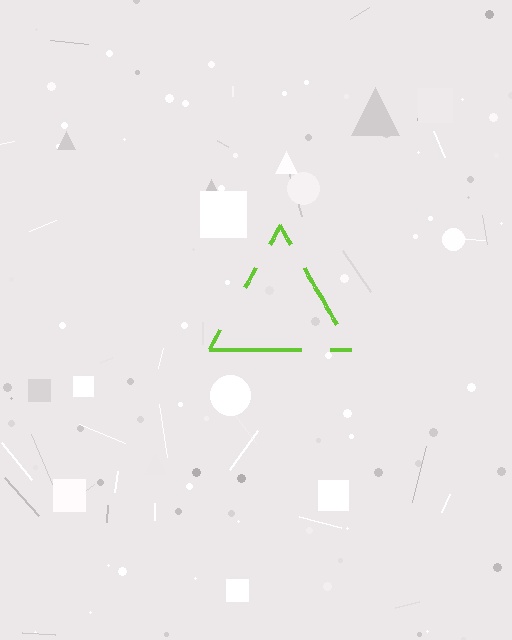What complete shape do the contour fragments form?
The contour fragments form a triangle.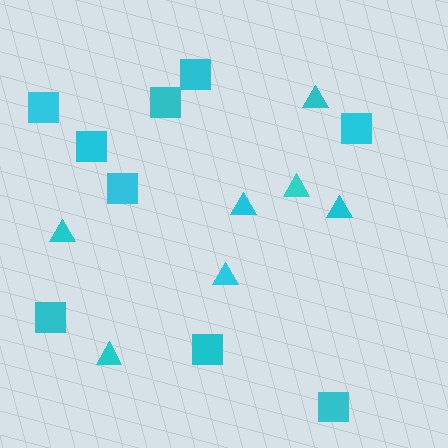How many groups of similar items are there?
There are 2 groups: one group of squares (9) and one group of triangles (7).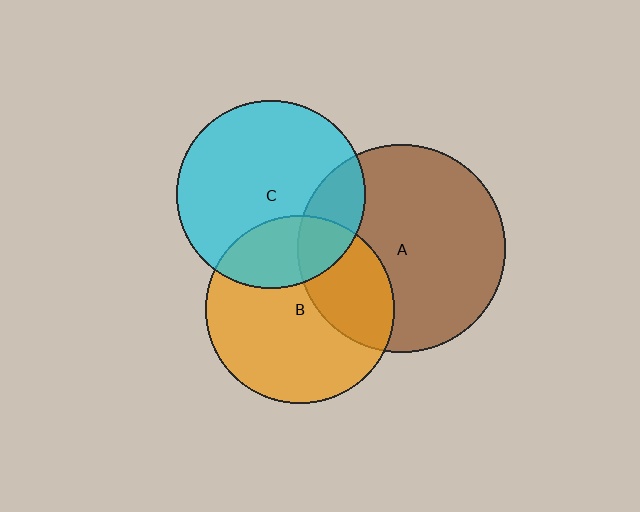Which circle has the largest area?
Circle A (brown).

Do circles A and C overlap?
Yes.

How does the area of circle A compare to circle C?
Approximately 1.2 times.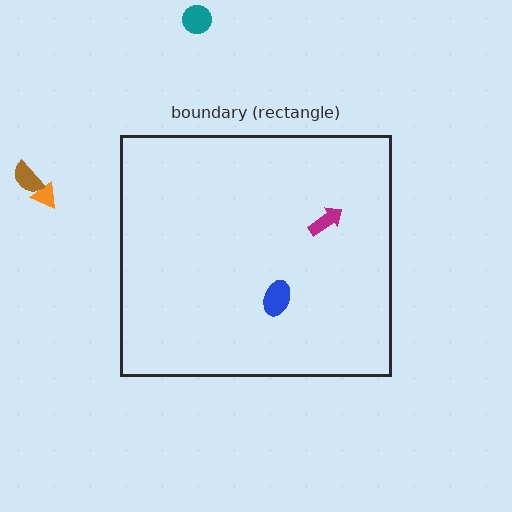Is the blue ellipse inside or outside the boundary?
Inside.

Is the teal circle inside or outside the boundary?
Outside.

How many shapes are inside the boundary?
2 inside, 3 outside.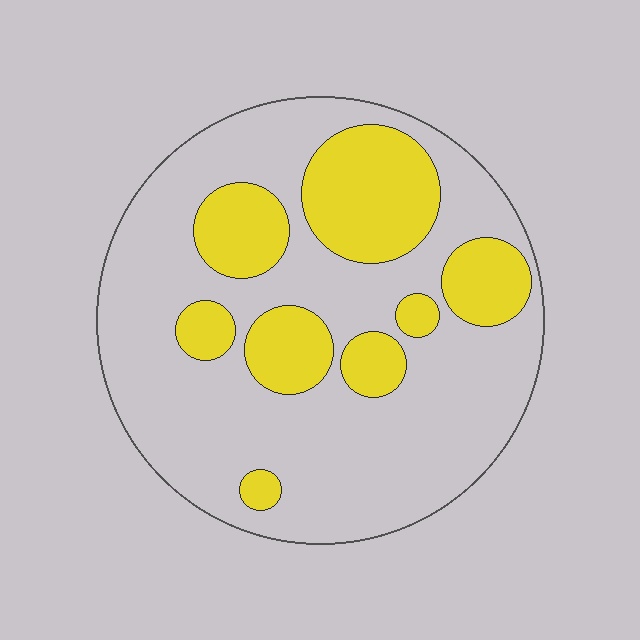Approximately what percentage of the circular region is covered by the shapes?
Approximately 30%.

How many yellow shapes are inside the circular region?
8.